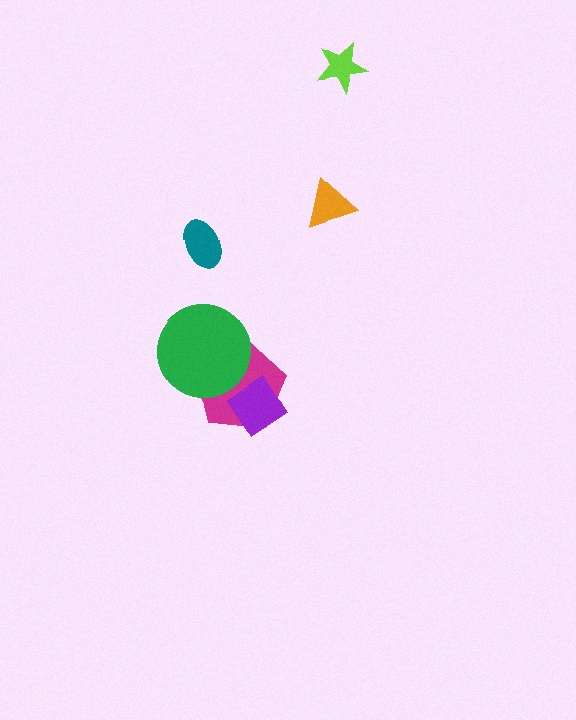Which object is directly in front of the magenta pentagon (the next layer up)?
The purple diamond is directly in front of the magenta pentagon.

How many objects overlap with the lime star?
0 objects overlap with the lime star.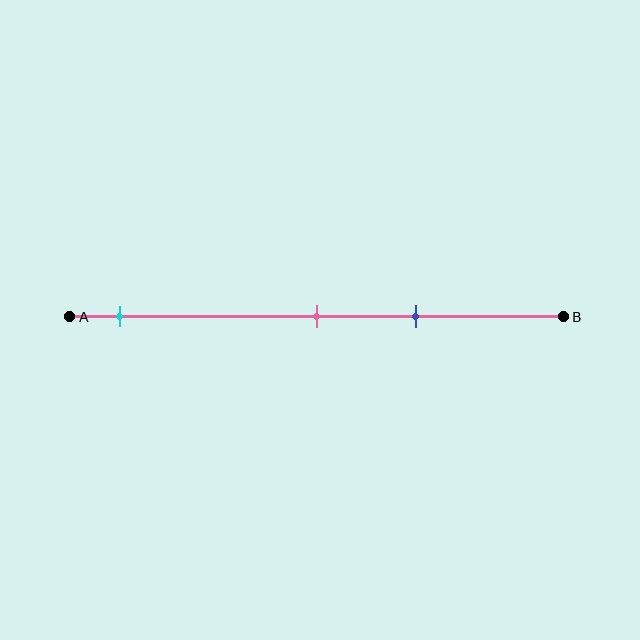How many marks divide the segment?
There are 3 marks dividing the segment.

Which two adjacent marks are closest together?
The pink and blue marks are the closest adjacent pair.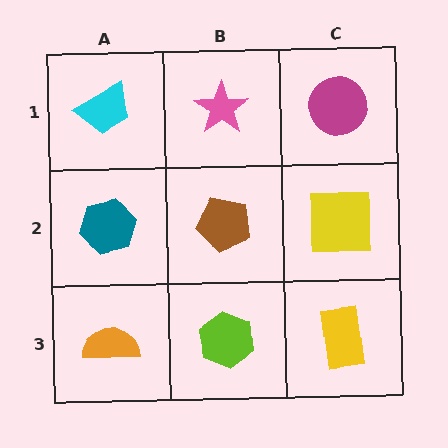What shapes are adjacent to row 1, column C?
A yellow square (row 2, column C), a pink star (row 1, column B).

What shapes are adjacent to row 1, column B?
A brown pentagon (row 2, column B), a cyan trapezoid (row 1, column A), a magenta circle (row 1, column C).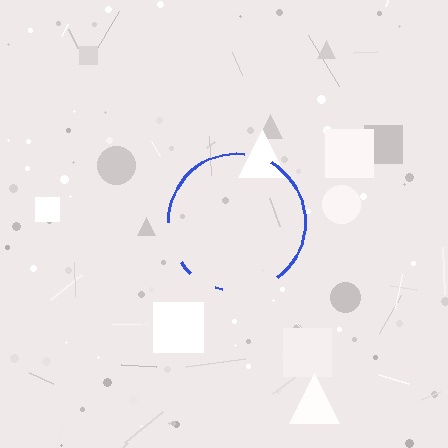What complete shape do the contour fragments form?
The contour fragments form a circle.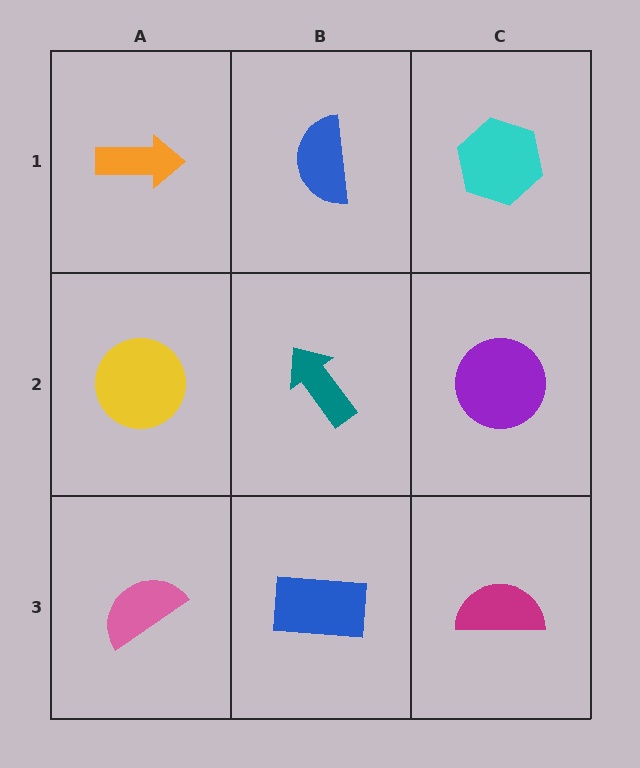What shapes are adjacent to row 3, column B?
A teal arrow (row 2, column B), a pink semicircle (row 3, column A), a magenta semicircle (row 3, column C).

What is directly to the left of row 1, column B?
An orange arrow.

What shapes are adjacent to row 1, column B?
A teal arrow (row 2, column B), an orange arrow (row 1, column A), a cyan hexagon (row 1, column C).